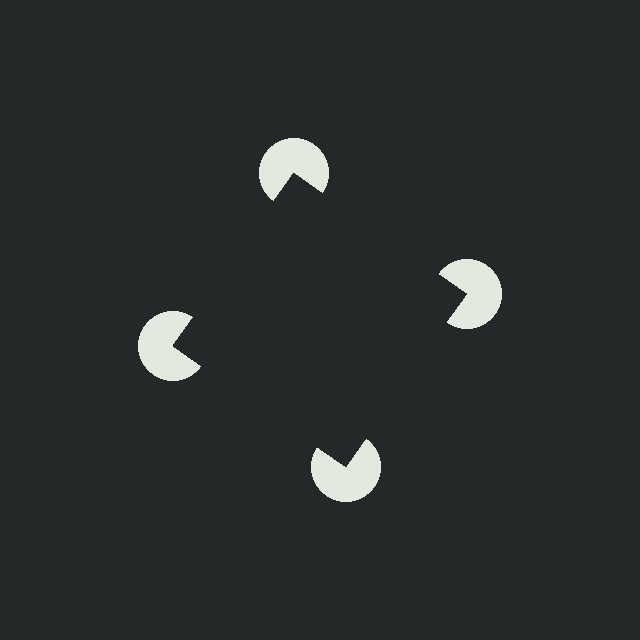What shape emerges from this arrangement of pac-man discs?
An illusory square — its edges are inferred from the aligned wedge cuts in the pac-man discs, not physically drawn.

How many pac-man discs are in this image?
There are 4 — one at each vertex of the illusory square.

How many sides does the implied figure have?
4 sides.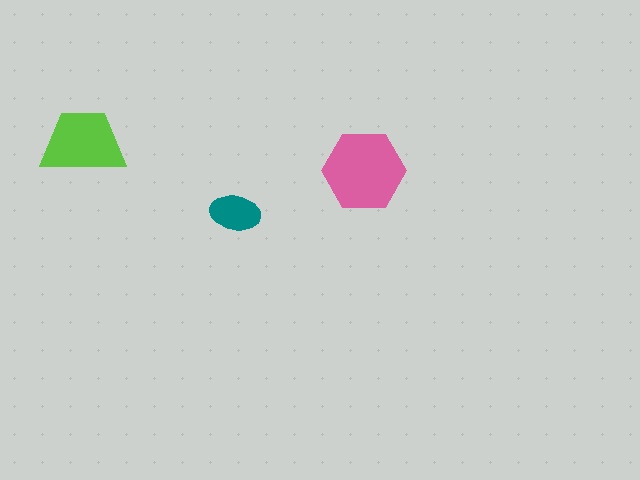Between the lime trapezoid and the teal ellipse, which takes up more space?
The lime trapezoid.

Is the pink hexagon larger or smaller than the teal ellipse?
Larger.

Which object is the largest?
The pink hexagon.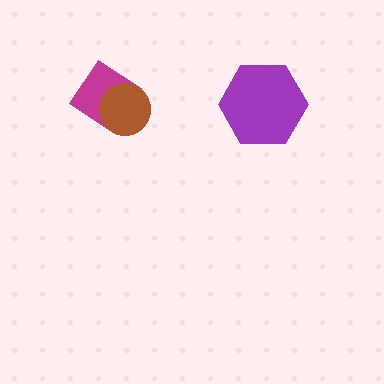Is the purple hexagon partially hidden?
No, no other shape covers it.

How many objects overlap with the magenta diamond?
1 object overlaps with the magenta diamond.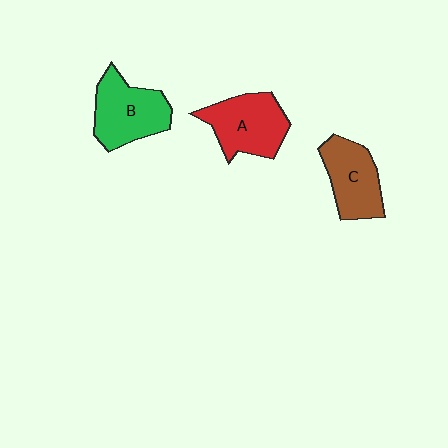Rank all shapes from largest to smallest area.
From largest to smallest: B (green), A (red), C (brown).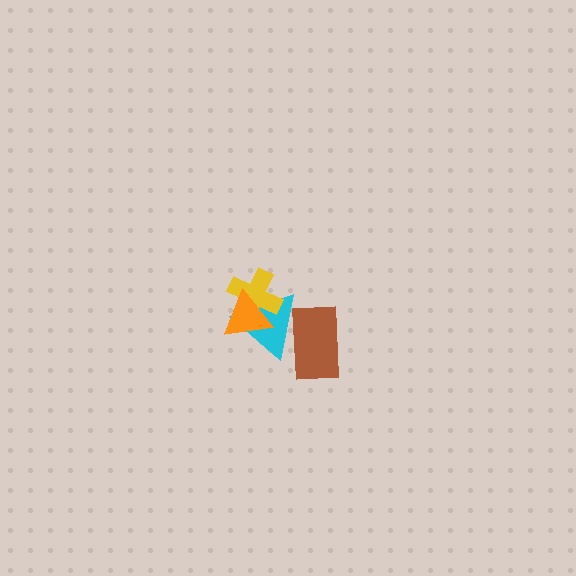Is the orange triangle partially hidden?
No, no other shape covers it.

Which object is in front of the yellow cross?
The orange triangle is in front of the yellow cross.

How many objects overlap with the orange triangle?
2 objects overlap with the orange triangle.